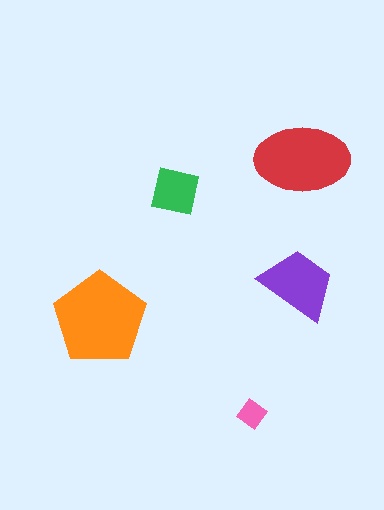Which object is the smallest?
The pink diamond.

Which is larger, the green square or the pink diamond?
The green square.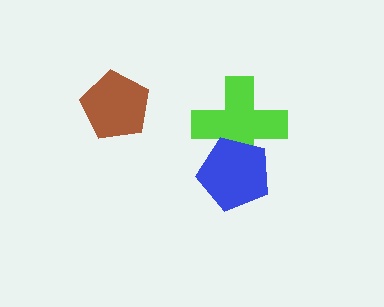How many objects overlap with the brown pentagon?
0 objects overlap with the brown pentagon.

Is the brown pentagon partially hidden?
No, no other shape covers it.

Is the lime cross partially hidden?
Yes, it is partially covered by another shape.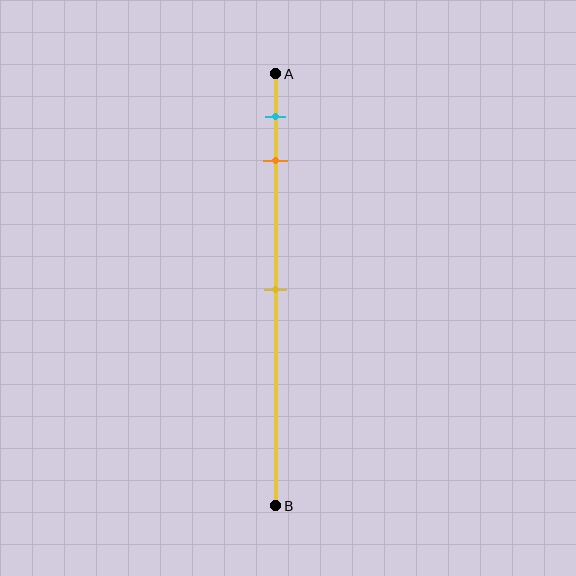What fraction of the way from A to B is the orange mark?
The orange mark is approximately 20% (0.2) of the way from A to B.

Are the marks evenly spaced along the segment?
No, the marks are not evenly spaced.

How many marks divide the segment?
There are 3 marks dividing the segment.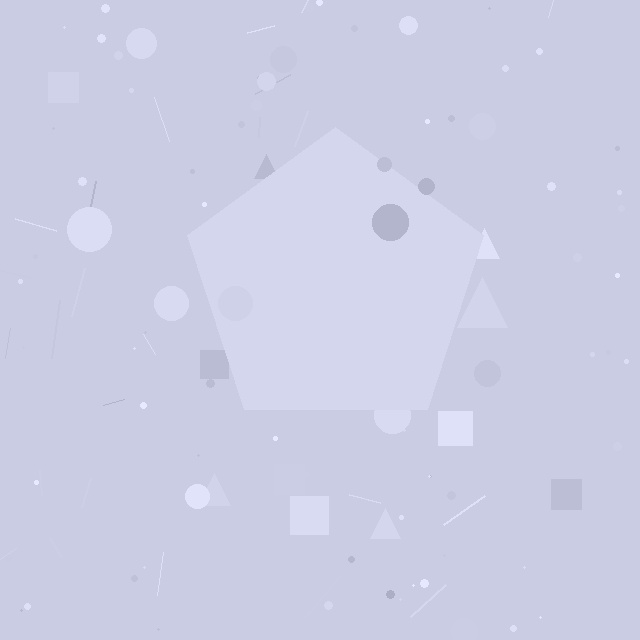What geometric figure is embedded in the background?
A pentagon is embedded in the background.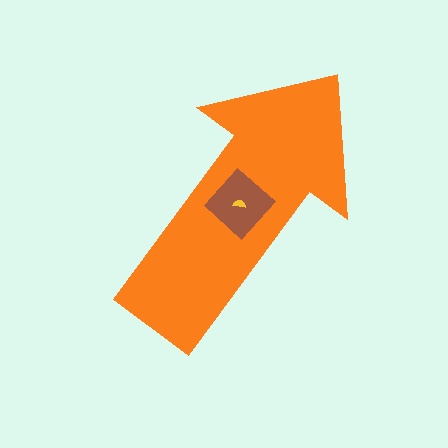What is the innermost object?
The yellow semicircle.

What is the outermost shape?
The orange arrow.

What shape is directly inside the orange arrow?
The brown diamond.